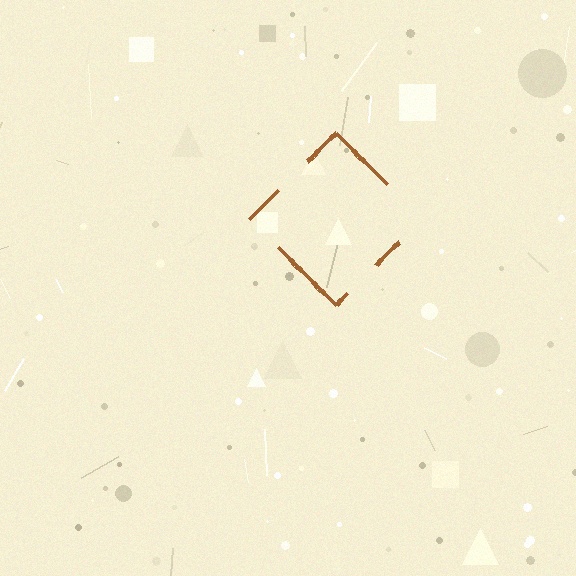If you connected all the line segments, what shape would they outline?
They would outline a diamond.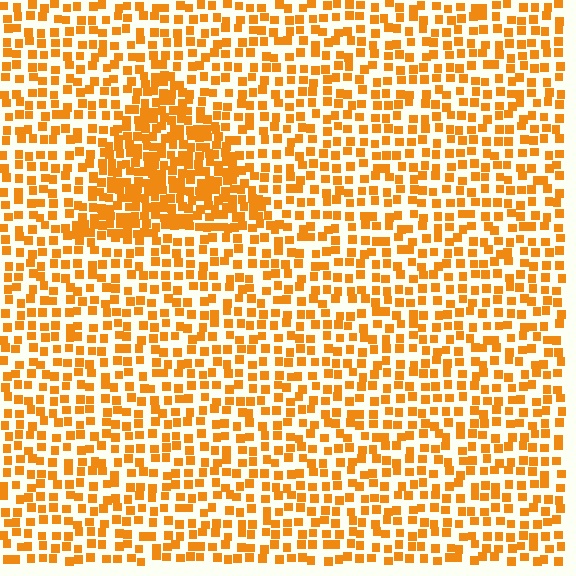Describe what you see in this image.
The image contains small orange elements arranged at two different densities. A triangle-shaped region is visible where the elements are more densely packed than the surrounding area.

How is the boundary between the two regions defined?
The boundary is defined by a change in element density (approximately 1.9x ratio). All elements are the same color, size, and shape.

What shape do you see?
I see a triangle.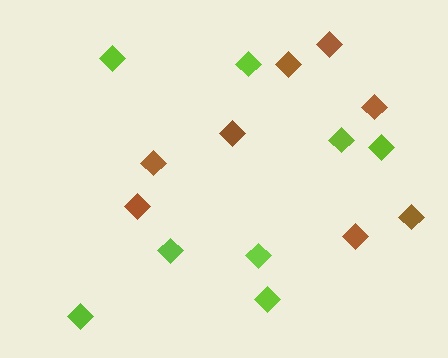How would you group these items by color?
There are 2 groups: one group of lime diamonds (8) and one group of brown diamonds (8).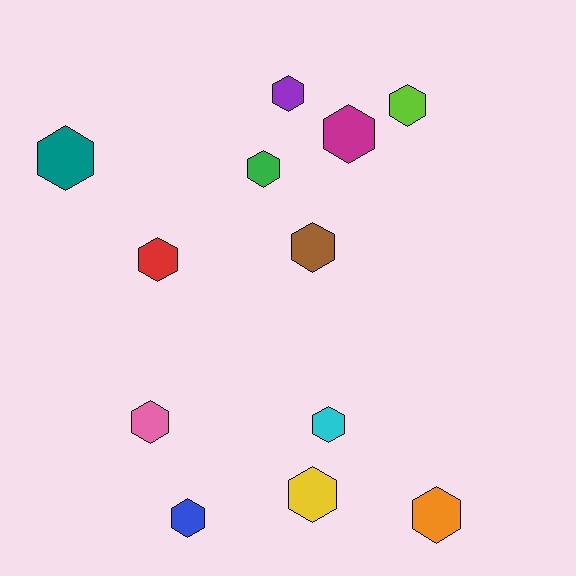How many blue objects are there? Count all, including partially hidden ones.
There is 1 blue object.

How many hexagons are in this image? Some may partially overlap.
There are 12 hexagons.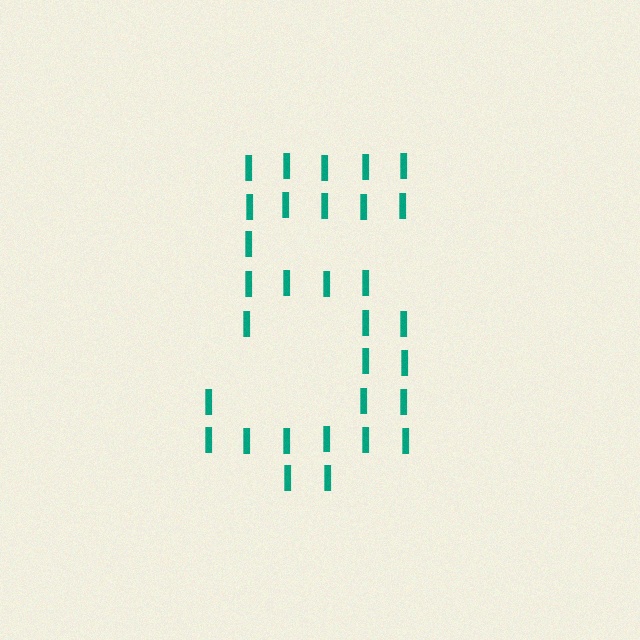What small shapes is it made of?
It is made of small letter I's.